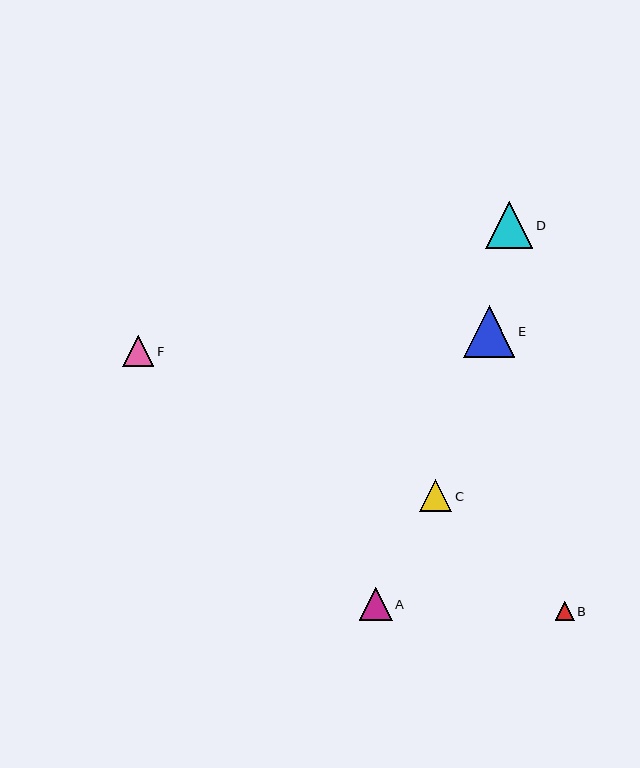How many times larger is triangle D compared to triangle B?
Triangle D is approximately 2.5 times the size of triangle B.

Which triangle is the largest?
Triangle E is the largest with a size of approximately 51 pixels.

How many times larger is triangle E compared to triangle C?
Triangle E is approximately 1.6 times the size of triangle C.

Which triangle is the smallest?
Triangle B is the smallest with a size of approximately 19 pixels.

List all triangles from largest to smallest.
From largest to smallest: E, D, A, C, F, B.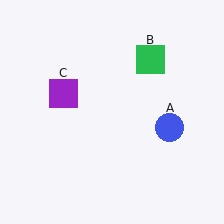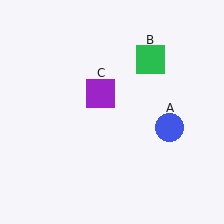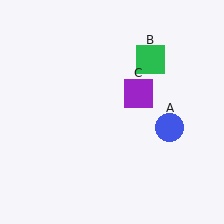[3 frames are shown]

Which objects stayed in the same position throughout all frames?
Blue circle (object A) and green square (object B) remained stationary.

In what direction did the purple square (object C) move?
The purple square (object C) moved right.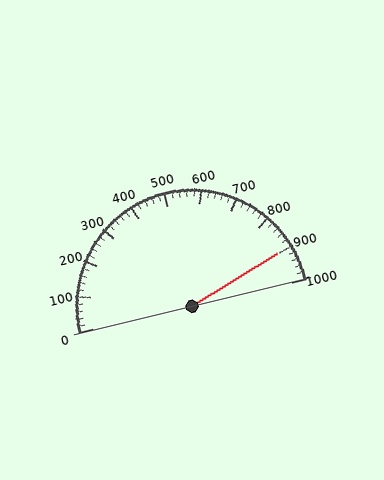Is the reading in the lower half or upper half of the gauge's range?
The reading is in the upper half of the range (0 to 1000).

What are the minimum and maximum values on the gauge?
The gauge ranges from 0 to 1000.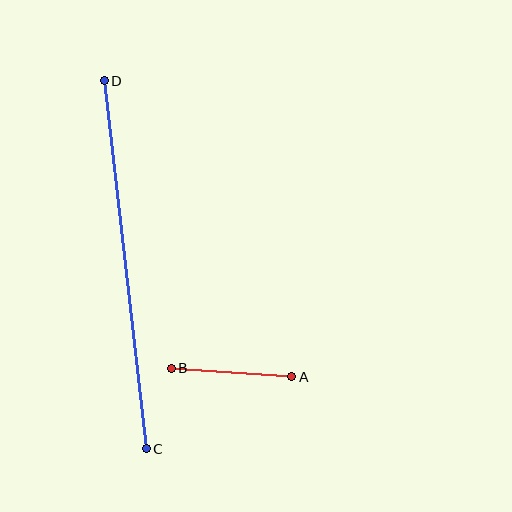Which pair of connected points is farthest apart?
Points C and D are farthest apart.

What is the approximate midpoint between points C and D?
The midpoint is at approximately (125, 265) pixels.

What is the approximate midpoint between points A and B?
The midpoint is at approximately (231, 372) pixels.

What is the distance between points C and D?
The distance is approximately 371 pixels.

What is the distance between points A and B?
The distance is approximately 121 pixels.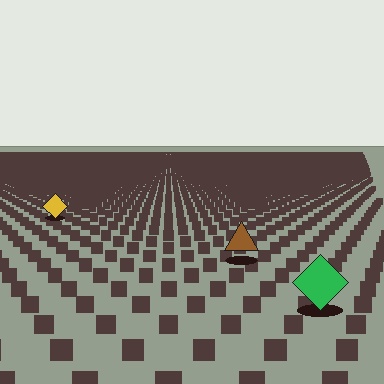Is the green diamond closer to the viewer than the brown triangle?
Yes. The green diamond is closer — you can tell from the texture gradient: the ground texture is coarser near it.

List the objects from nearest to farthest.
From nearest to farthest: the green diamond, the brown triangle, the yellow diamond.